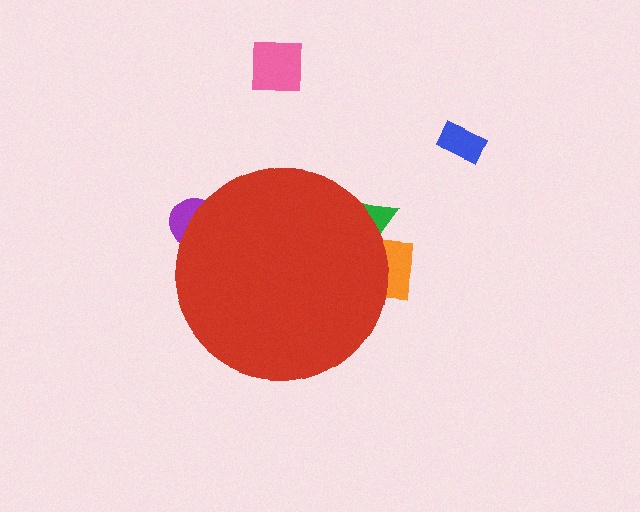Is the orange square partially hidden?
Yes, the orange square is partially hidden behind the red circle.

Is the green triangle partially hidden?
Yes, the green triangle is partially hidden behind the red circle.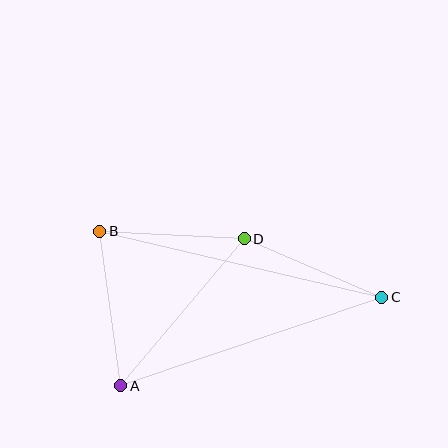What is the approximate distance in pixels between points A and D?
The distance between A and D is approximately 192 pixels.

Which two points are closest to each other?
Points B and D are closest to each other.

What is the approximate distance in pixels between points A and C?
The distance between A and C is approximately 276 pixels.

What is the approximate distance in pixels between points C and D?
The distance between C and D is approximately 150 pixels.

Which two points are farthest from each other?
Points B and C are farthest from each other.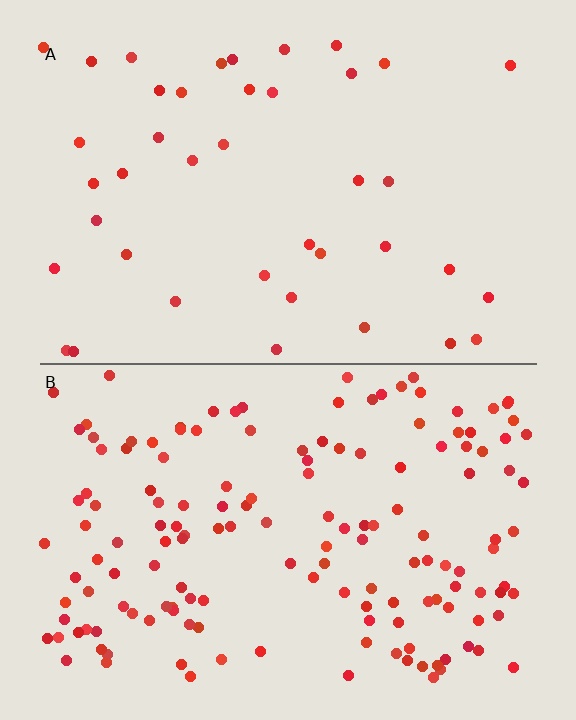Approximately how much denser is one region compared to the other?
Approximately 3.8× — region B over region A.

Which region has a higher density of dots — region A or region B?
B (the bottom).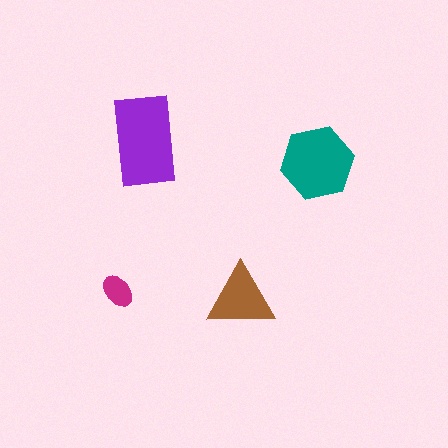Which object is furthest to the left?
The magenta ellipse is leftmost.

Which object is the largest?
The purple rectangle.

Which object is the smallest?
The magenta ellipse.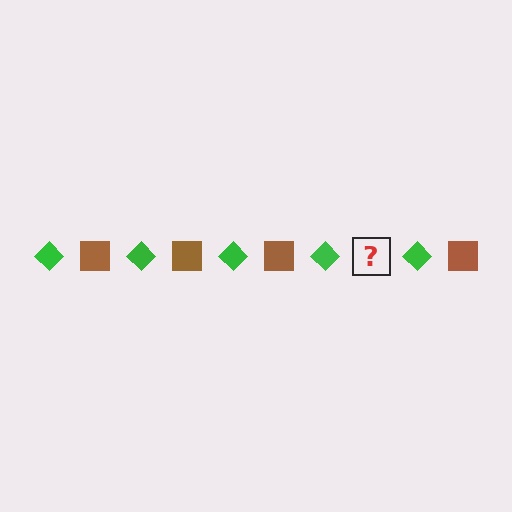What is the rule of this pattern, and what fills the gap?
The rule is that the pattern alternates between green diamond and brown square. The gap should be filled with a brown square.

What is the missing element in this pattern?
The missing element is a brown square.